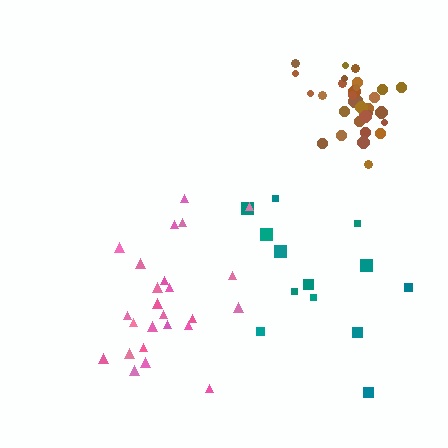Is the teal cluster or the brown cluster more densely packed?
Brown.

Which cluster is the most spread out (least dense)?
Teal.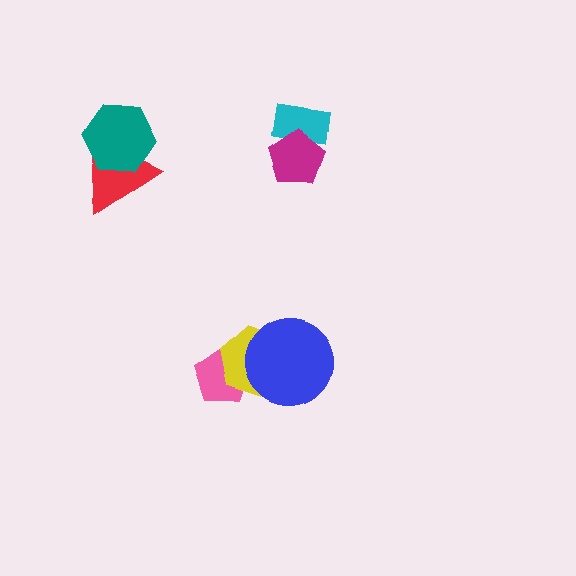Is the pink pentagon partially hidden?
Yes, it is partially covered by another shape.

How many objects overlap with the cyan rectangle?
1 object overlaps with the cyan rectangle.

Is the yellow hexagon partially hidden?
Yes, it is partially covered by another shape.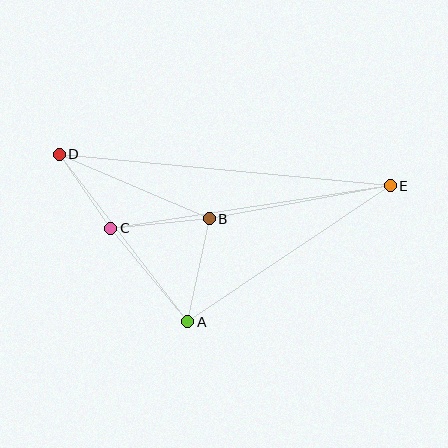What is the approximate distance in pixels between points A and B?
The distance between A and B is approximately 105 pixels.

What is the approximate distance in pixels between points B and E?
The distance between B and E is approximately 184 pixels.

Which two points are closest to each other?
Points C and D are closest to each other.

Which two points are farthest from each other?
Points D and E are farthest from each other.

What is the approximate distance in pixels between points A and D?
The distance between A and D is approximately 211 pixels.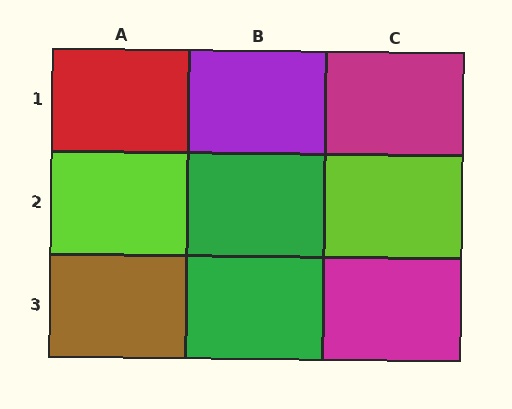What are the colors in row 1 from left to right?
Red, purple, magenta.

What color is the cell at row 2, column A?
Lime.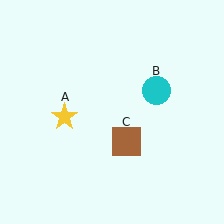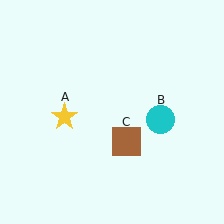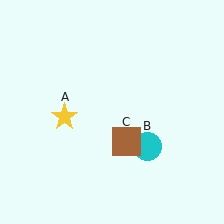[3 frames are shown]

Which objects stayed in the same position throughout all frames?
Yellow star (object A) and brown square (object C) remained stationary.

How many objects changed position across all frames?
1 object changed position: cyan circle (object B).